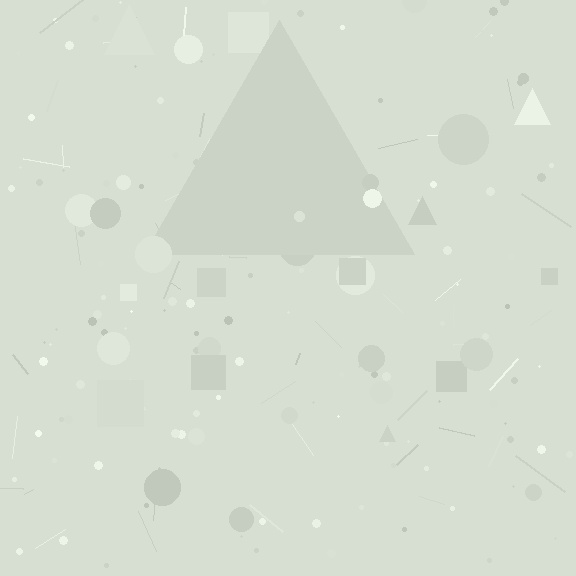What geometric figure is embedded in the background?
A triangle is embedded in the background.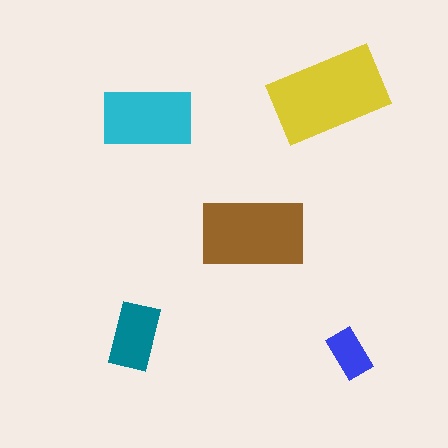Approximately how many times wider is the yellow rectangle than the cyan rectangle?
About 1.5 times wider.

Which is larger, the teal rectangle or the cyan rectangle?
The cyan one.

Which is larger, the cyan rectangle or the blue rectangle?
The cyan one.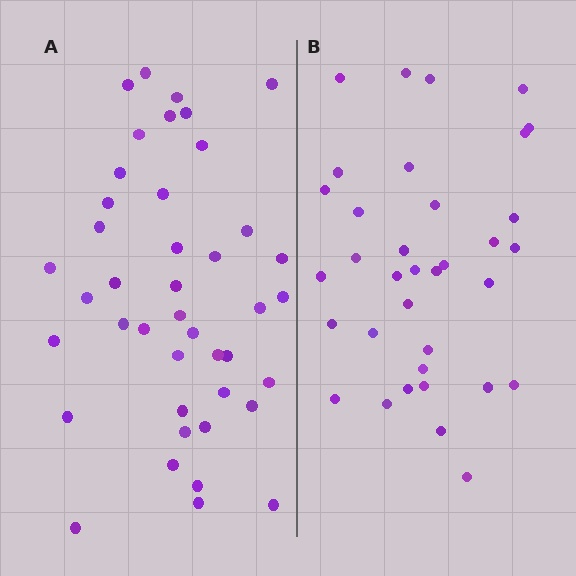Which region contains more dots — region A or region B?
Region A (the left region) has more dots.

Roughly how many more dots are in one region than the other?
Region A has roughly 8 or so more dots than region B.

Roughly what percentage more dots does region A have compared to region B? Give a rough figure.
About 20% more.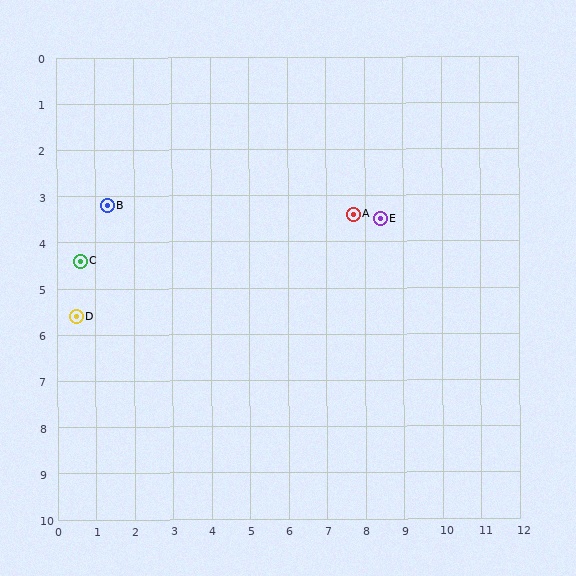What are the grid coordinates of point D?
Point D is at approximately (0.5, 5.6).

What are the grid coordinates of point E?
Point E is at approximately (8.4, 3.5).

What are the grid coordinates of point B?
Point B is at approximately (1.3, 3.2).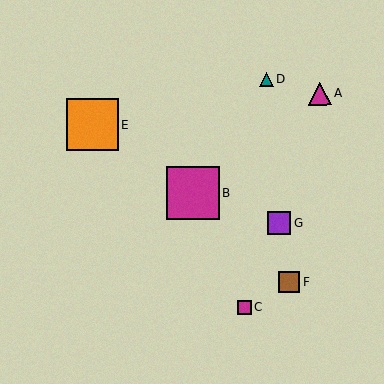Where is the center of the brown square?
The center of the brown square is at (290, 282).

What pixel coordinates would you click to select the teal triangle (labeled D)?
Click at (266, 79) to select the teal triangle D.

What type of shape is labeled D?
Shape D is a teal triangle.